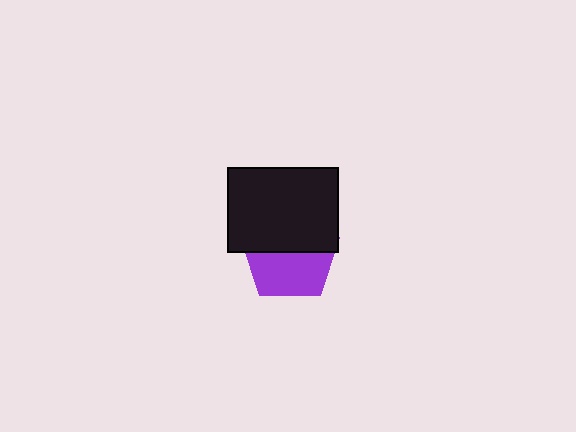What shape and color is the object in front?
The object in front is a black rectangle.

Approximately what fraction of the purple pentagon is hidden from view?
Roughly 51% of the purple pentagon is hidden behind the black rectangle.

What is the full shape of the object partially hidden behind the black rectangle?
The partially hidden object is a purple pentagon.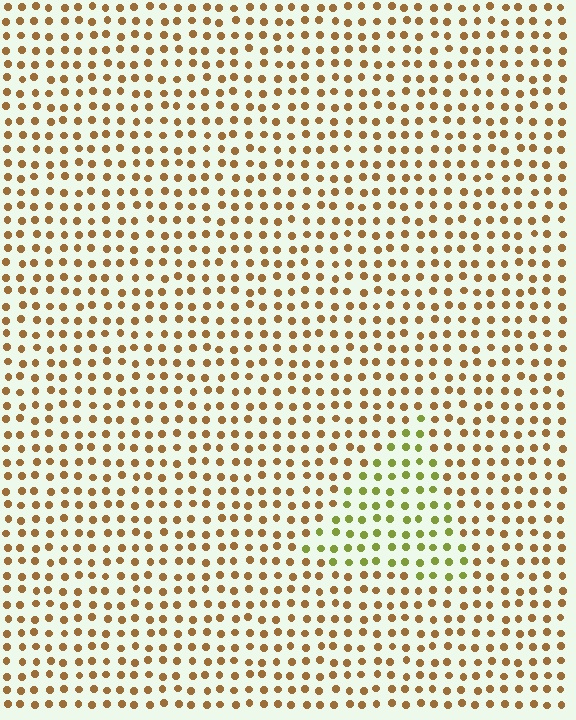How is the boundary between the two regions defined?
The boundary is defined purely by a slight shift in hue (about 46 degrees). Spacing, size, and orientation are identical on both sides.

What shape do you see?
I see a triangle.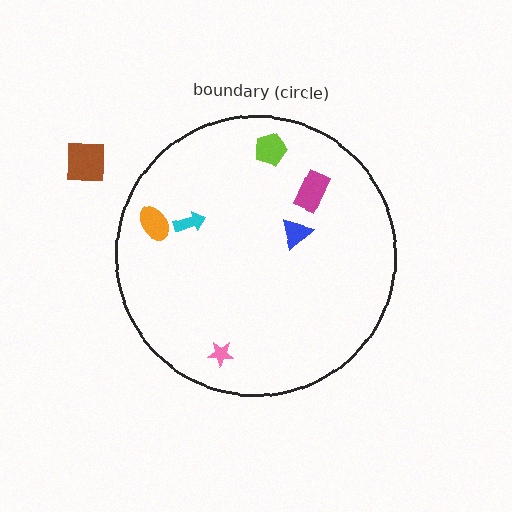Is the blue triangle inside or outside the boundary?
Inside.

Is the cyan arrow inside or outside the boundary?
Inside.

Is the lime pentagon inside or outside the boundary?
Inside.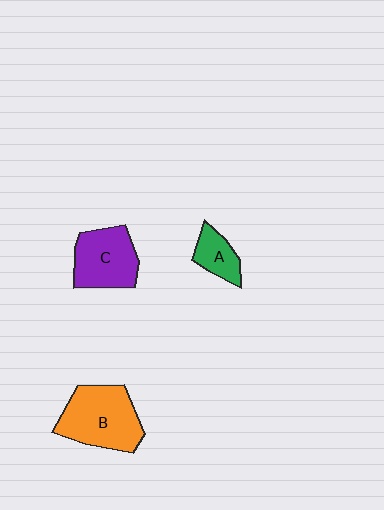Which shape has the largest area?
Shape B (orange).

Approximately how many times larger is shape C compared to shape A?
Approximately 1.9 times.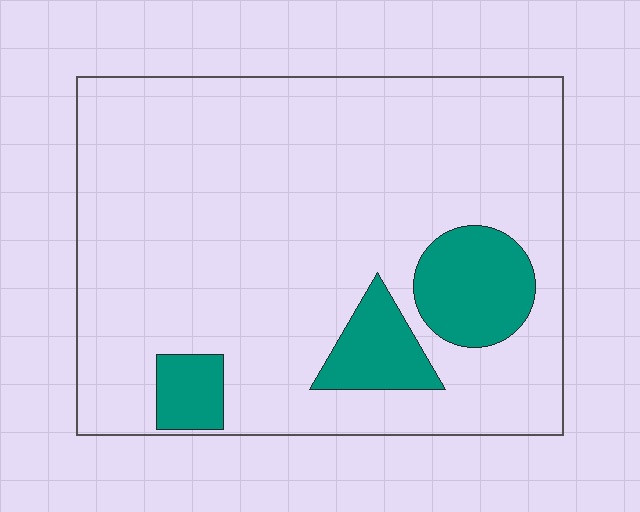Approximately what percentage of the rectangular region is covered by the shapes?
Approximately 15%.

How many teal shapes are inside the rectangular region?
3.